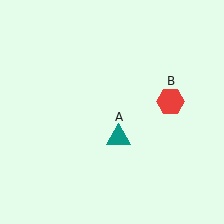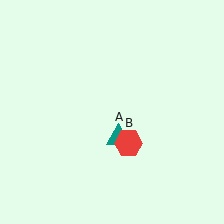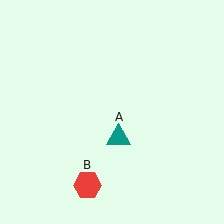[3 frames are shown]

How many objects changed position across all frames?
1 object changed position: red hexagon (object B).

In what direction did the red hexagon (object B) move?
The red hexagon (object B) moved down and to the left.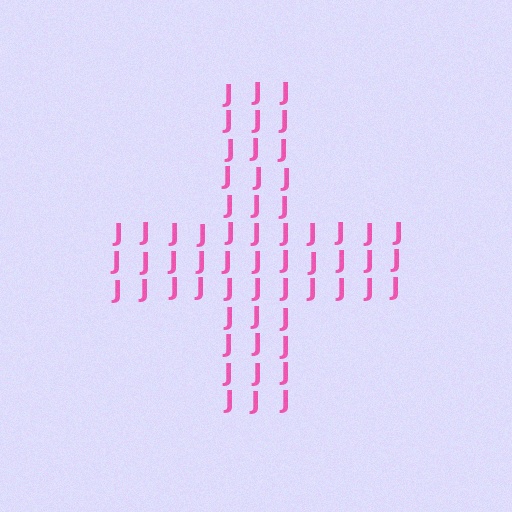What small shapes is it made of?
It is made of small letter J's.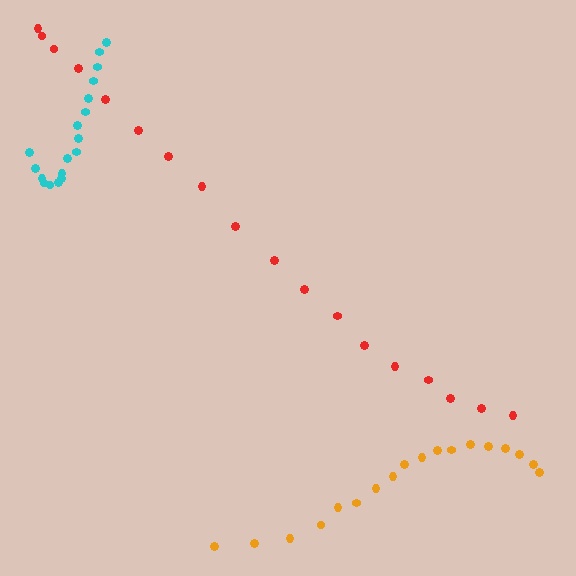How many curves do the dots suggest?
There are 3 distinct paths.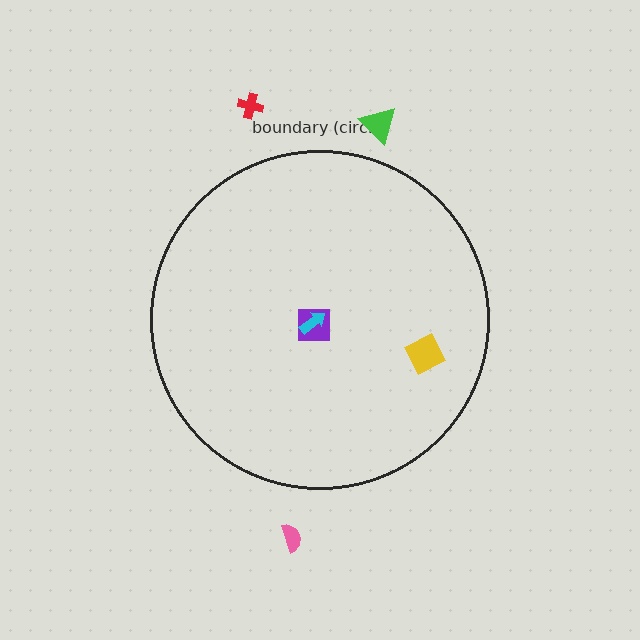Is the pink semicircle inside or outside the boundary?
Outside.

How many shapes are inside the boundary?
3 inside, 3 outside.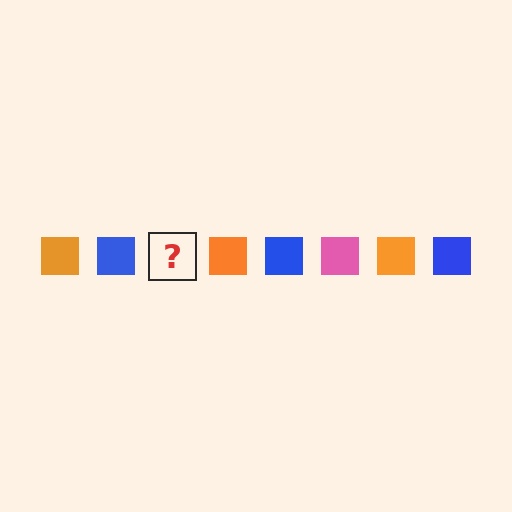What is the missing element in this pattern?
The missing element is a pink square.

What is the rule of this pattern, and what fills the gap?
The rule is that the pattern cycles through orange, blue, pink squares. The gap should be filled with a pink square.